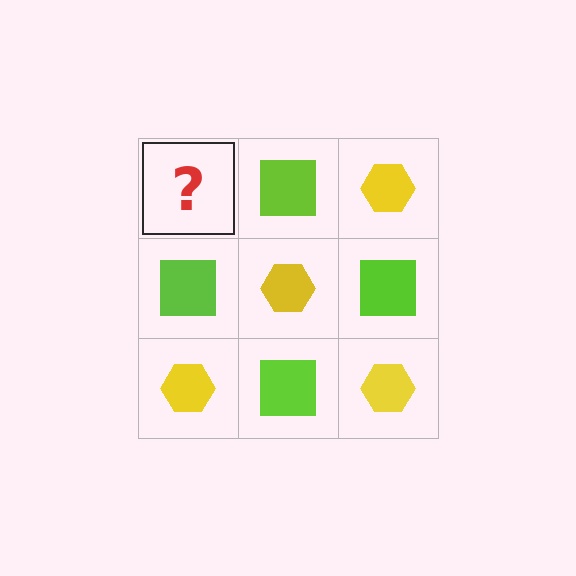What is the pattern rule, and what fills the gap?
The rule is that it alternates yellow hexagon and lime square in a checkerboard pattern. The gap should be filled with a yellow hexagon.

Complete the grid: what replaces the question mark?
The question mark should be replaced with a yellow hexagon.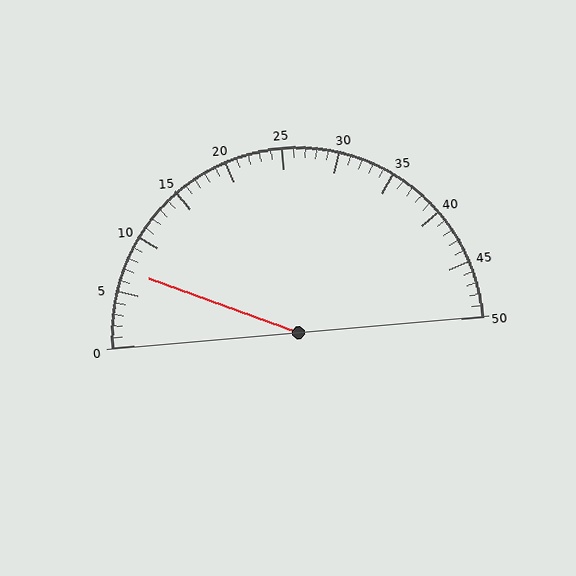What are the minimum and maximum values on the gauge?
The gauge ranges from 0 to 50.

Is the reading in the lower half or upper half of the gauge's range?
The reading is in the lower half of the range (0 to 50).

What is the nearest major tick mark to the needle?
The nearest major tick mark is 5.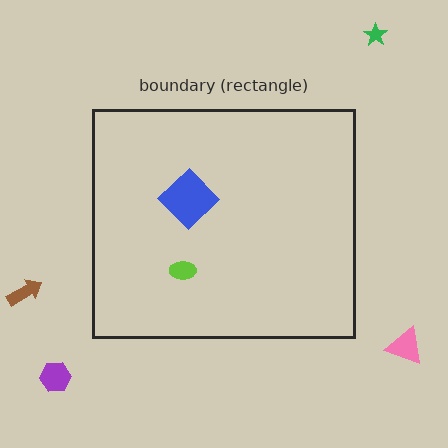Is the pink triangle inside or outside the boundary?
Outside.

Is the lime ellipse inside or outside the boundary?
Inside.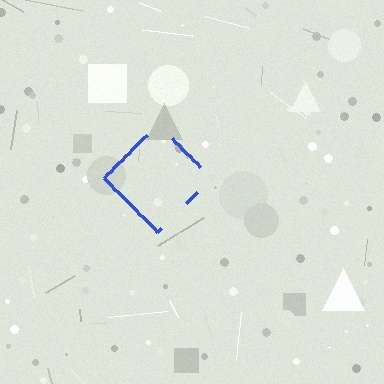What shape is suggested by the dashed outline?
The dashed outline suggests a diamond.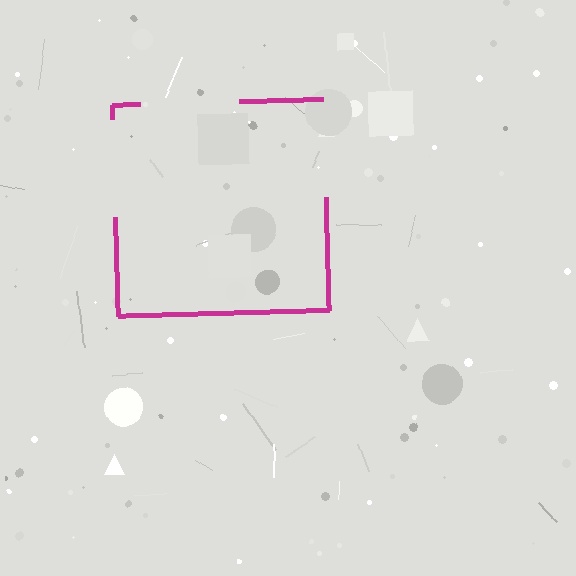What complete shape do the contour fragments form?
The contour fragments form a square.